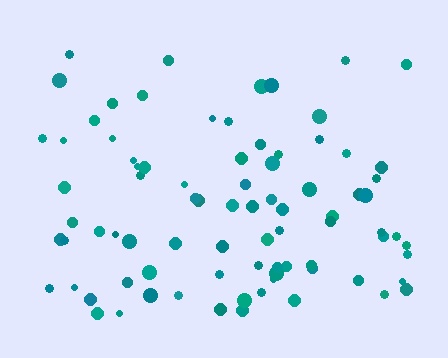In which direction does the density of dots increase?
From top to bottom, with the bottom side densest.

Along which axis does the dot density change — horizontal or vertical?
Vertical.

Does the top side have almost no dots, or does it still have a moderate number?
Still a moderate number, just noticeably fewer than the bottom.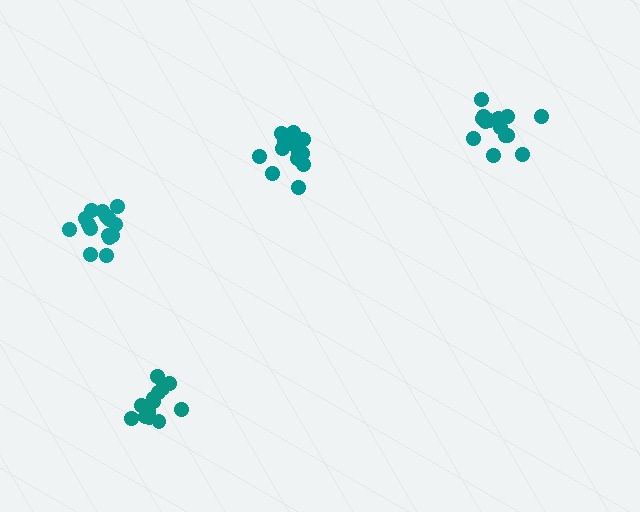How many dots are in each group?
Group 1: 14 dots, Group 2: 13 dots, Group 3: 15 dots, Group 4: 14 dots (56 total).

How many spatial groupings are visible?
There are 4 spatial groupings.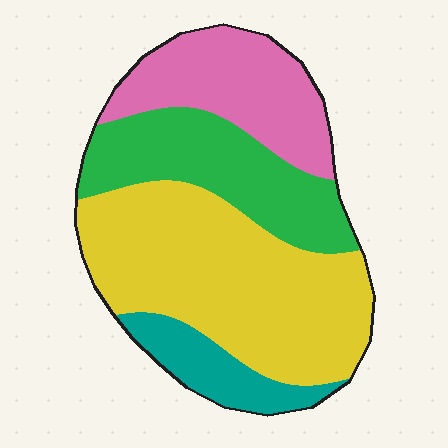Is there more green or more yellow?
Yellow.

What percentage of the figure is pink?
Pink takes up about one fifth (1/5) of the figure.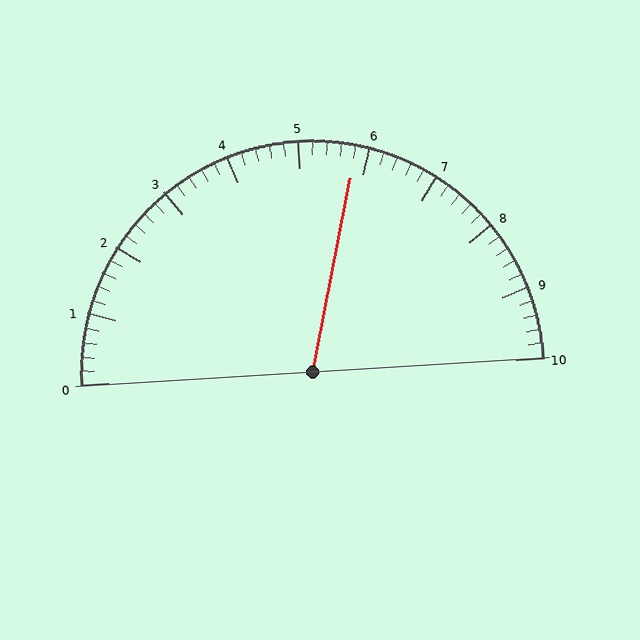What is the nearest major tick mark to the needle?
The nearest major tick mark is 6.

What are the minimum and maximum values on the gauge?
The gauge ranges from 0 to 10.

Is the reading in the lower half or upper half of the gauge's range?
The reading is in the upper half of the range (0 to 10).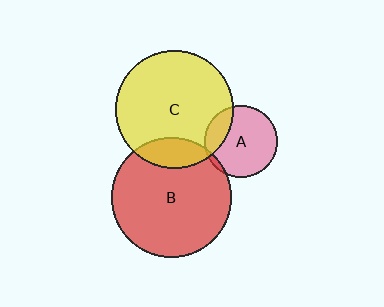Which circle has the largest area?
Circle B (red).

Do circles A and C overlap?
Yes.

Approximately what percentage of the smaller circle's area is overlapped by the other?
Approximately 20%.